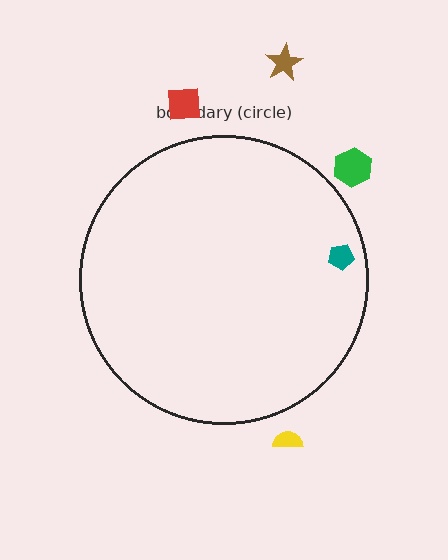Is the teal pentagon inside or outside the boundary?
Inside.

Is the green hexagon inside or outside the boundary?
Outside.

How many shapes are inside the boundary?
1 inside, 4 outside.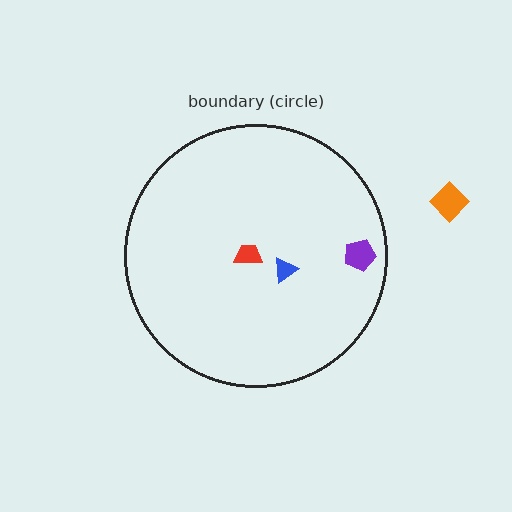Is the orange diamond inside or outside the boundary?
Outside.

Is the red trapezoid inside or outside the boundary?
Inside.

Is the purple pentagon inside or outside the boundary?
Inside.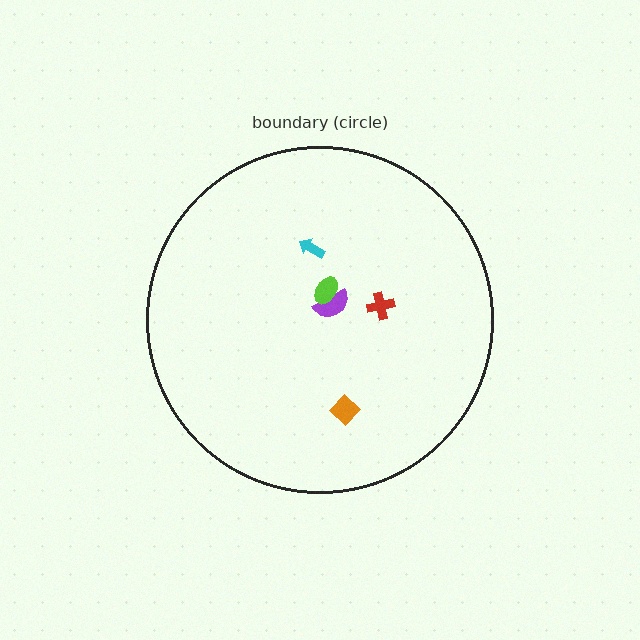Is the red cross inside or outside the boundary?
Inside.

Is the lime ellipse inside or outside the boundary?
Inside.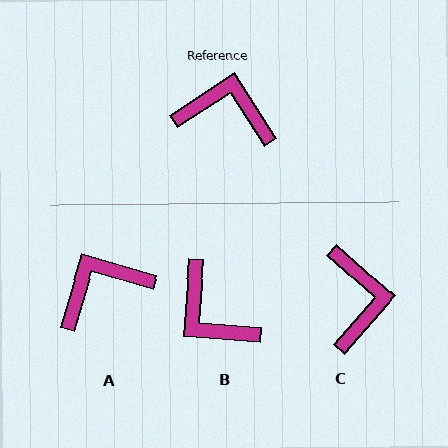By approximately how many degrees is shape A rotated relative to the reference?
Approximately 41 degrees counter-clockwise.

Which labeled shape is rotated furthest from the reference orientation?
B, about 142 degrees away.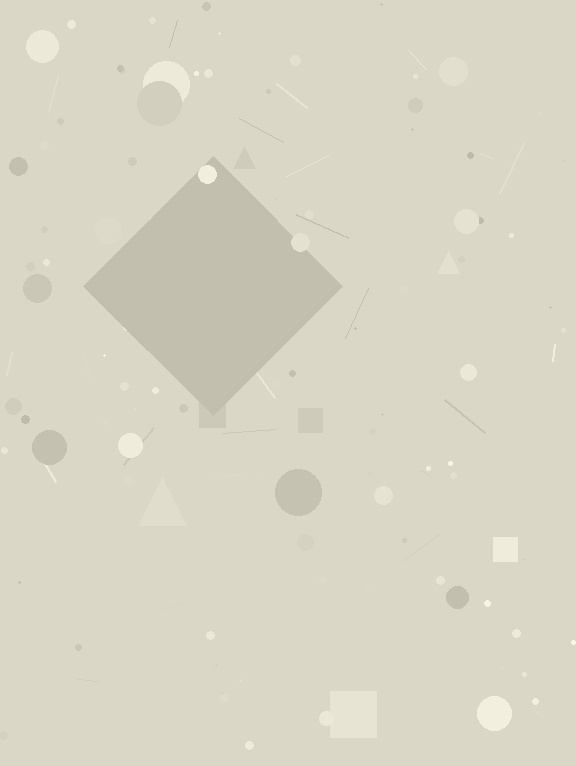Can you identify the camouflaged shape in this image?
The camouflaged shape is a diamond.